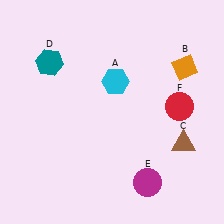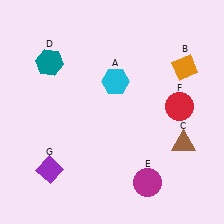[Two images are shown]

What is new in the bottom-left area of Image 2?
A purple diamond (G) was added in the bottom-left area of Image 2.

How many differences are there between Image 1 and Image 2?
There is 1 difference between the two images.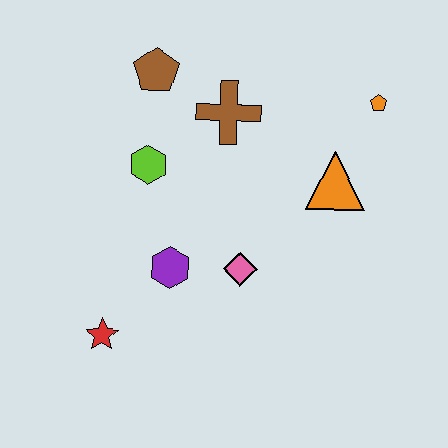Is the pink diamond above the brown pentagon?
No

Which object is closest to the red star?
The purple hexagon is closest to the red star.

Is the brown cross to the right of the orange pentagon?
No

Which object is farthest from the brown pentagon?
The red star is farthest from the brown pentagon.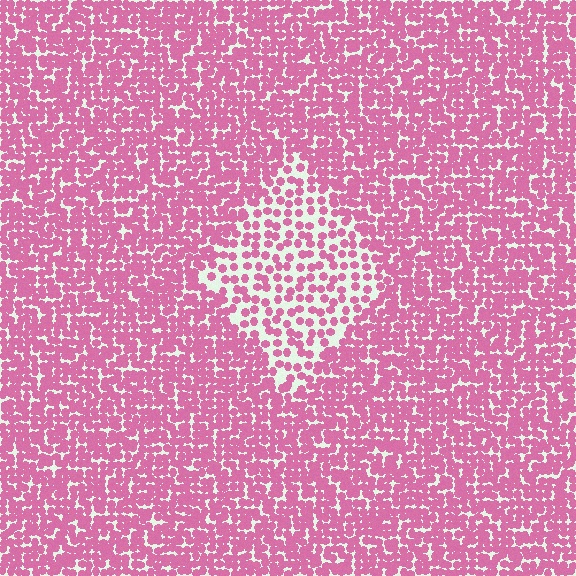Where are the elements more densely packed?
The elements are more densely packed outside the diamond boundary.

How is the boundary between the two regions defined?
The boundary is defined by a change in element density (approximately 2.0x ratio). All elements are the same color, size, and shape.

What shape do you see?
I see a diamond.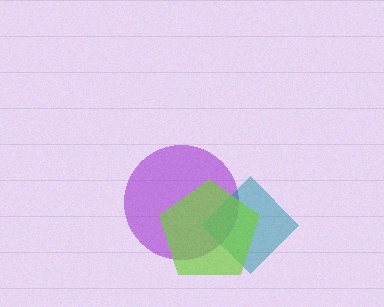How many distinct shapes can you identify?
There are 3 distinct shapes: a purple circle, a teal diamond, a lime pentagon.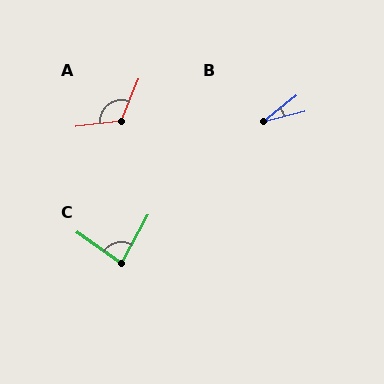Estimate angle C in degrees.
Approximately 84 degrees.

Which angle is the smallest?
B, at approximately 24 degrees.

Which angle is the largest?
A, at approximately 119 degrees.